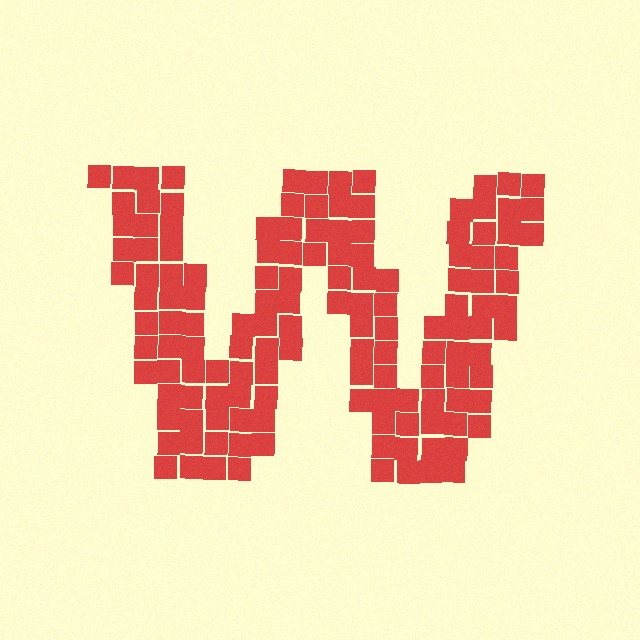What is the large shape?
The large shape is the letter W.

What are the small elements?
The small elements are squares.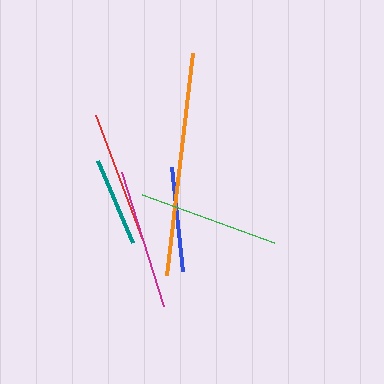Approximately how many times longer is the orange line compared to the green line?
The orange line is approximately 1.6 times the length of the green line.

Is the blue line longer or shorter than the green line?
The green line is longer than the blue line.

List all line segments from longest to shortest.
From longest to shortest: orange, magenta, green, red, blue, teal.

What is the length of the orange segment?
The orange segment is approximately 224 pixels long.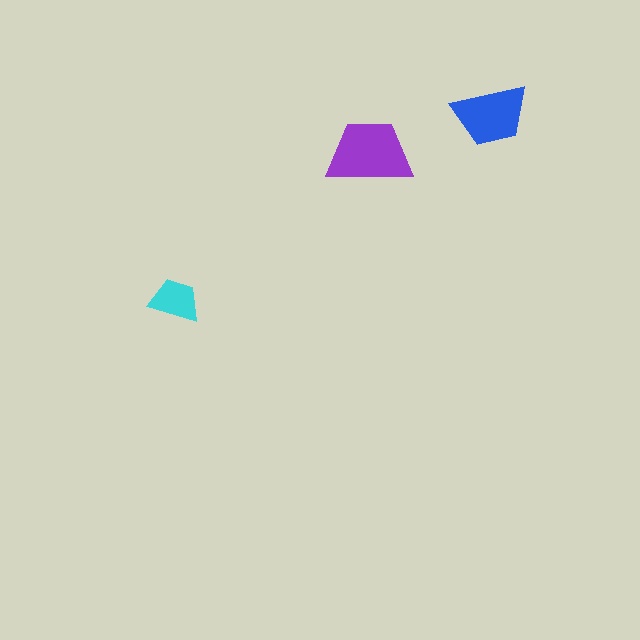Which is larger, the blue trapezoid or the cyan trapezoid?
The blue one.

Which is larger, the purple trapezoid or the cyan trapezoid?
The purple one.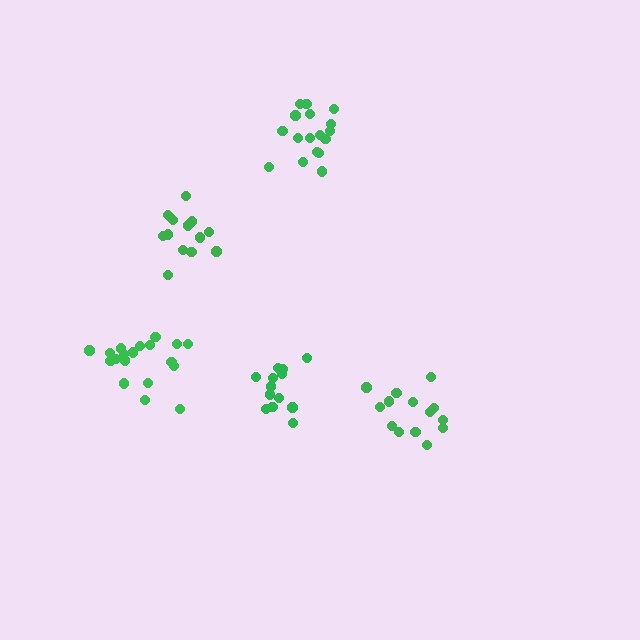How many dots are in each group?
Group 1: 14 dots, Group 2: 14 dots, Group 3: 17 dots, Group 4: 13 dots, Group 5: 19 dots (77 total).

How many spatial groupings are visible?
There are 5 spatial groupings.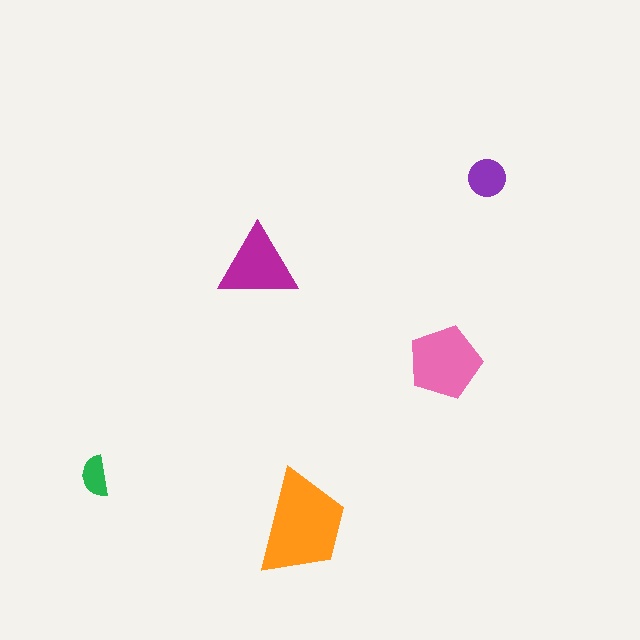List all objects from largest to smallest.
The orange trapezoid, the pink pentagon, the magenta triangle, the purple circle, the green semicircle.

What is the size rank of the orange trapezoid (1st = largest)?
1st.